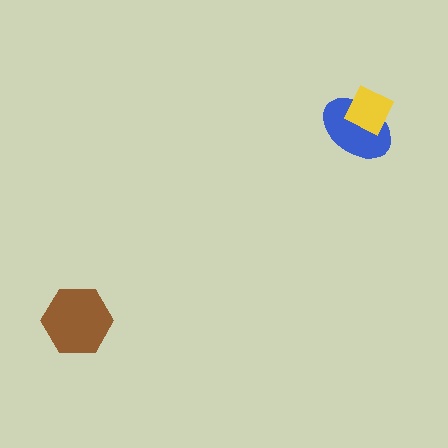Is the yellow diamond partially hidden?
No, no other shape covers it.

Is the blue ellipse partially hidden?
Yes, it is partially covered by another shape.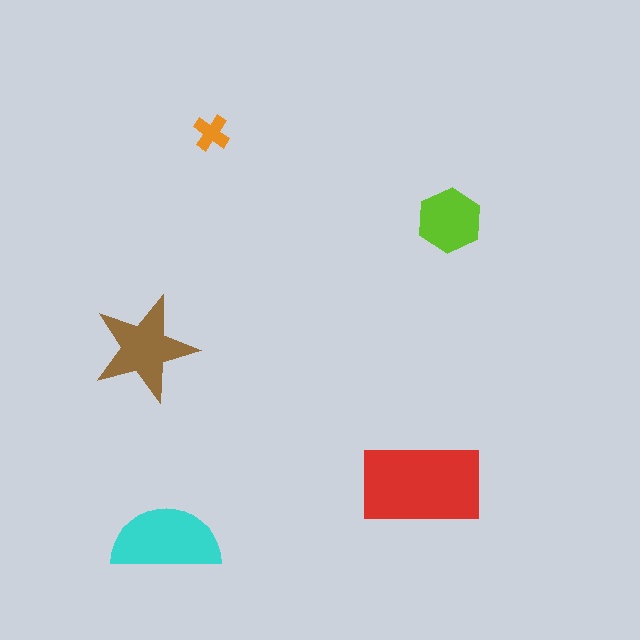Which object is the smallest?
The orange cross.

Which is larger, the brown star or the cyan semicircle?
The cyan semicircle.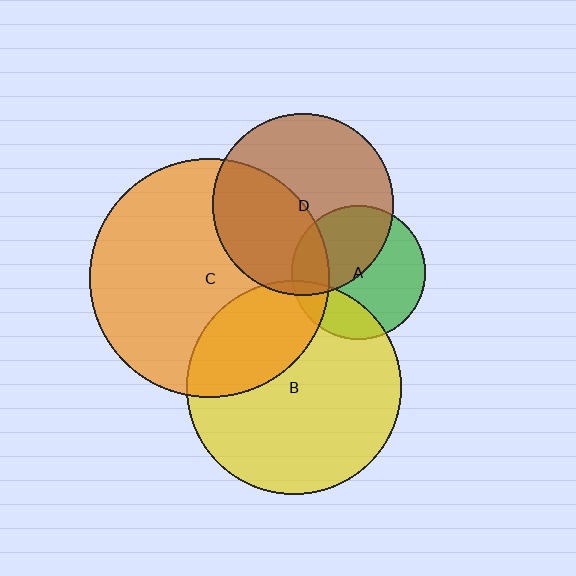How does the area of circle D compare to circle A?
Approximately 1.8 times.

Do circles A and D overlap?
Yes.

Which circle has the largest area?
Circle C (orange).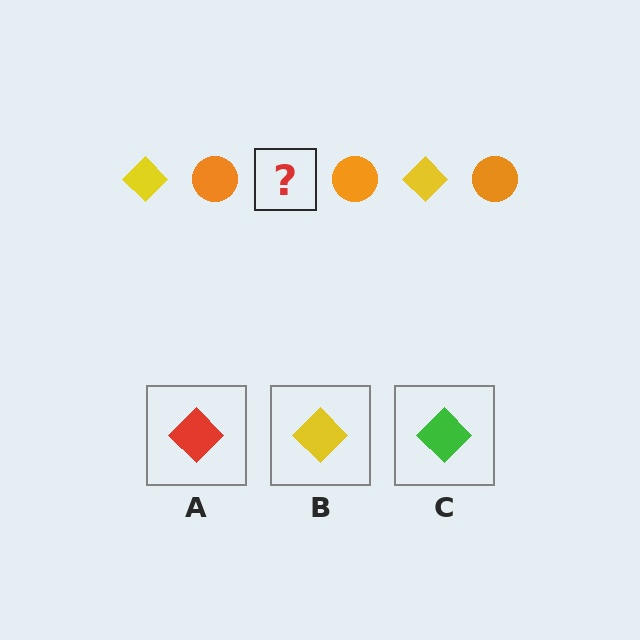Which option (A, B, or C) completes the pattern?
B.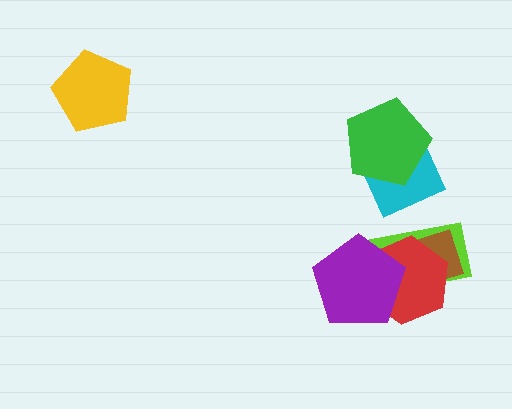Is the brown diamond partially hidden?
Yes, it is partially covered by another shape.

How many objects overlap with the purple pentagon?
2 objects overlap with the purple pentagon.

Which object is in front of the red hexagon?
The purple pentagon is in front of the red hexagon.